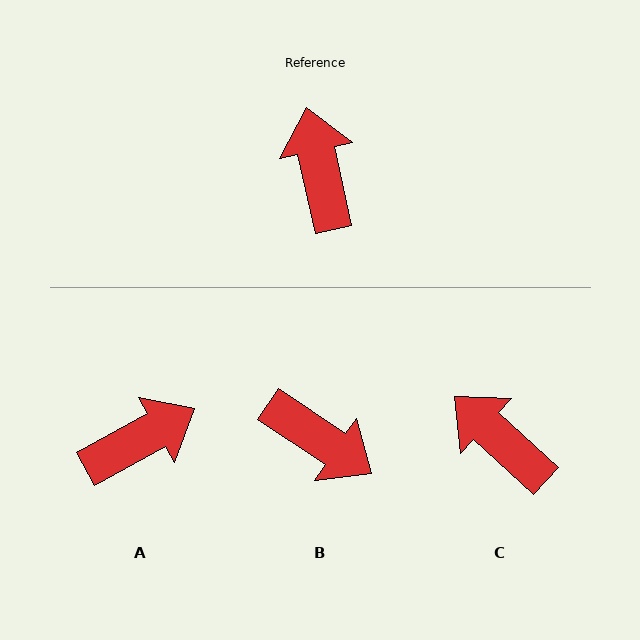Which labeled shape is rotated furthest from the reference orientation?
B, about 136 degrees away.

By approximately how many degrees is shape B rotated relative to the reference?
Approximately 136 degrees clockwise.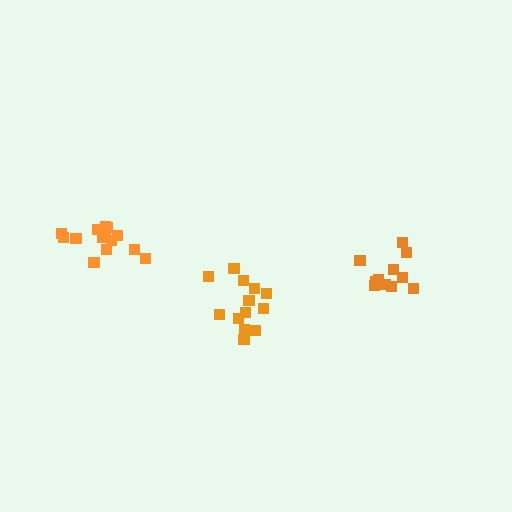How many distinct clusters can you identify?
There are 3 distinct clusters.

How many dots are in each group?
Group 1: 11 dots, Group 2: 13 dots, Group 3: 14 dots (38 total).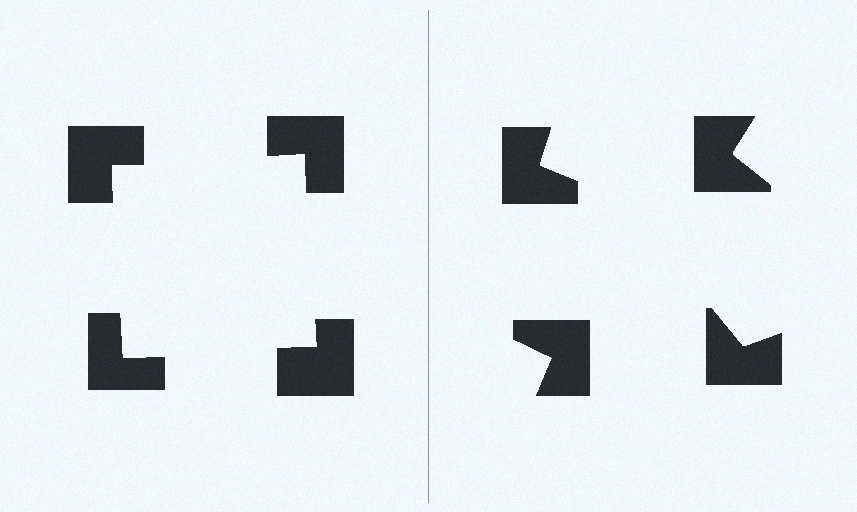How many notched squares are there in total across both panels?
8 — 4 on each side.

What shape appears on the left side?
An illusory square.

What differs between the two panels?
The notched squares are positioned identically on both sides; only the wedge orientations differ. On the left they align to a square; on the right they are misaligned.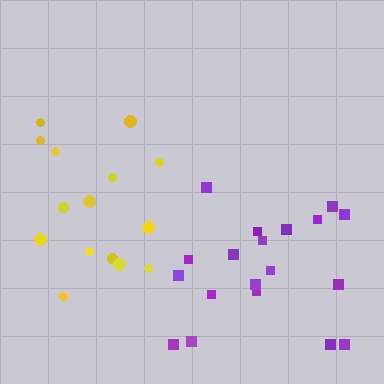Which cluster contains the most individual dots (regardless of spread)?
Purple (19).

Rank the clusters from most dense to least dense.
purple, yellow.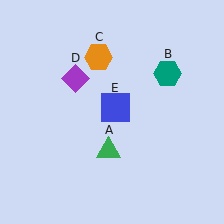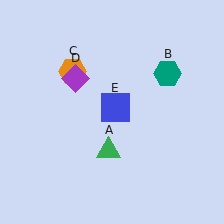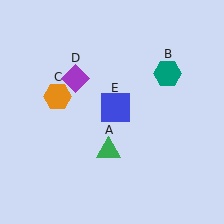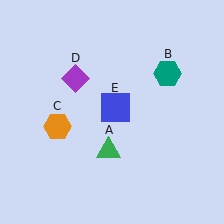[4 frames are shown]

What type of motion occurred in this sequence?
The orange hexagon (object C) rotated counterclockwise around the center of the scene.